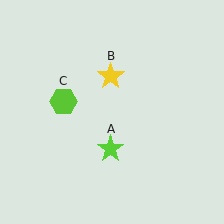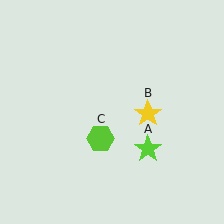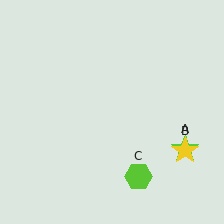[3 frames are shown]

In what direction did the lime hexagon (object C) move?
The lime hexagon (object C) moved down and to the right.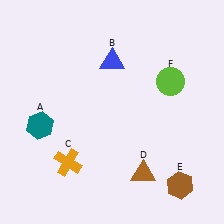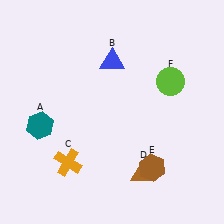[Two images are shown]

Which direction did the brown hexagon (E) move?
The brown hexagon (E) moved left.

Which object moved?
The brown hexagon (E) moved left.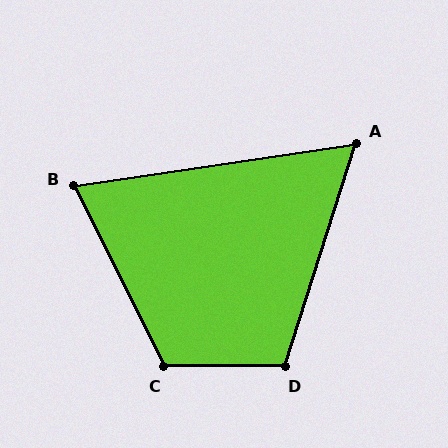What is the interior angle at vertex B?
Approximately 72 degrees (acute).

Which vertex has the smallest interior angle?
A, at approximately 64 degrees.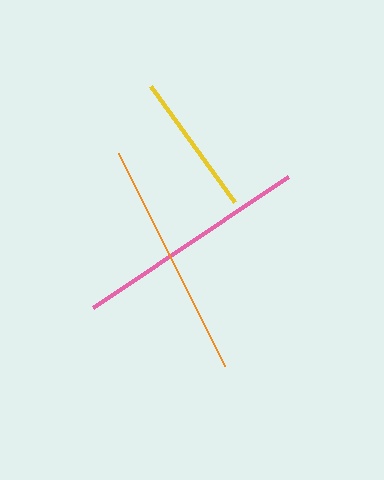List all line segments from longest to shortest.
From longest to shortest: orange, pink, yellow.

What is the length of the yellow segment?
The yellow segment is approximately 144 pixels long.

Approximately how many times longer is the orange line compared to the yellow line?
The orange line is approximately 1.7 times the length of the yellow line.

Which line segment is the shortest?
The yellow line is the shortest at approximately 144 pixels.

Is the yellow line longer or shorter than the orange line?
The orange line is longer than the yellow line.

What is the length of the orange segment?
The orange segment is approximately 238 pixels long.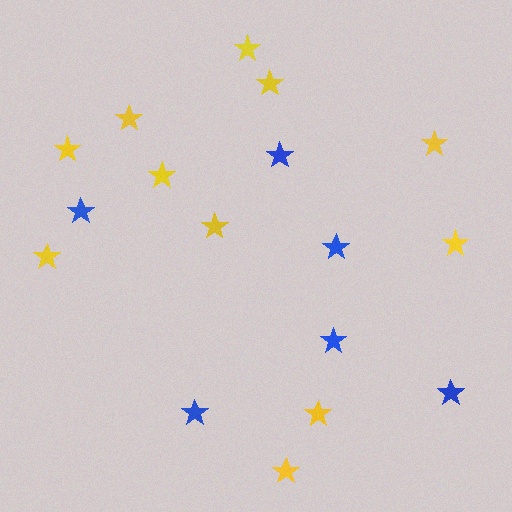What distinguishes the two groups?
There are 2 groups: one group of blue stars (6) and one group of yellow stars (11).